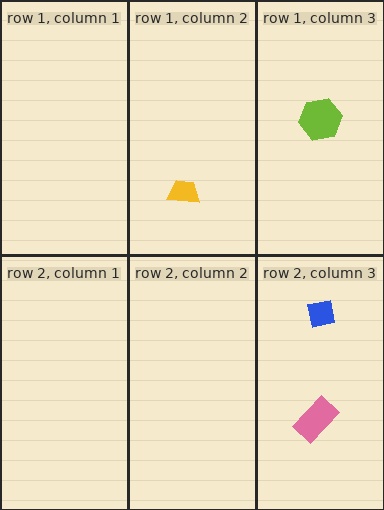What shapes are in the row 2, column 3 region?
The blue square, the pink rectangle.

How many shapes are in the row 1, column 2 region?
1.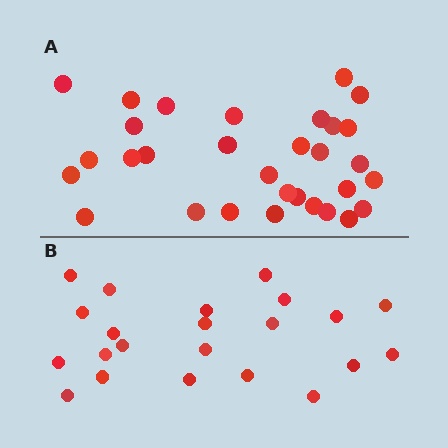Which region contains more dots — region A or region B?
Region A (the top region) has more dots.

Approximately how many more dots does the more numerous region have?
Region A has roughly 8 or so more dots than region B.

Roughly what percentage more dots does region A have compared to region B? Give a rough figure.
About 40% more.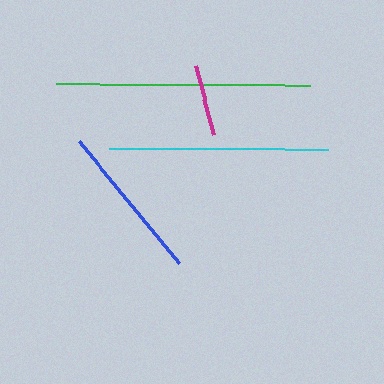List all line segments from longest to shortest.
From longest to shortest: green, cyan, blue, magenta.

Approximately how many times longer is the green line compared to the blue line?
The green line is approximately 1.6 times the length of the blue line.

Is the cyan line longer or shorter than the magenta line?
The cyan line is longer than the magenta line.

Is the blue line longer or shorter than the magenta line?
The blue line is longer than the magenta line.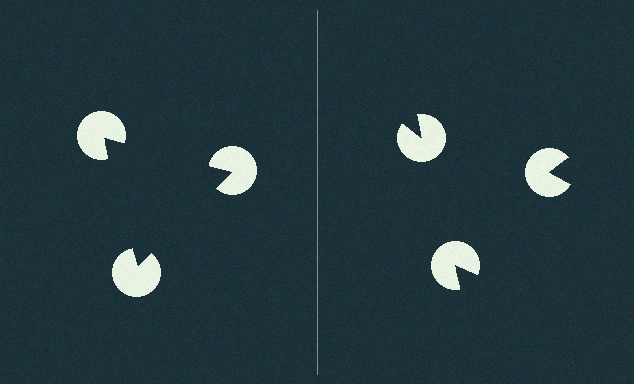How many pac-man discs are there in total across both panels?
6 — 3 on each side.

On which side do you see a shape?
An illusory triangle appears on the left side. On the right side the wedge cuts are rotated, so no coherent shape forms.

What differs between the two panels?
The pac-man discs are positioned identically on both sides; only the wedge orientations differ. On the left they align to a triangle; on the right they are misaligned.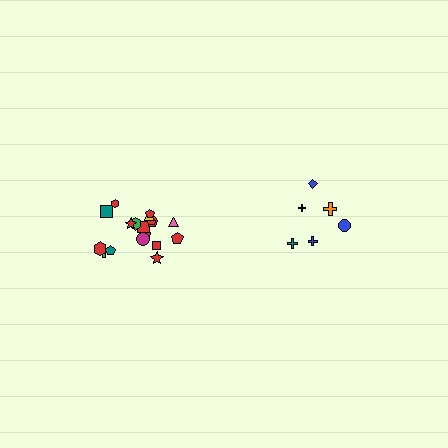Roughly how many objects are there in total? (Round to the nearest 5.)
Roughly 25 objects in total.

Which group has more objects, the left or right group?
The left group.